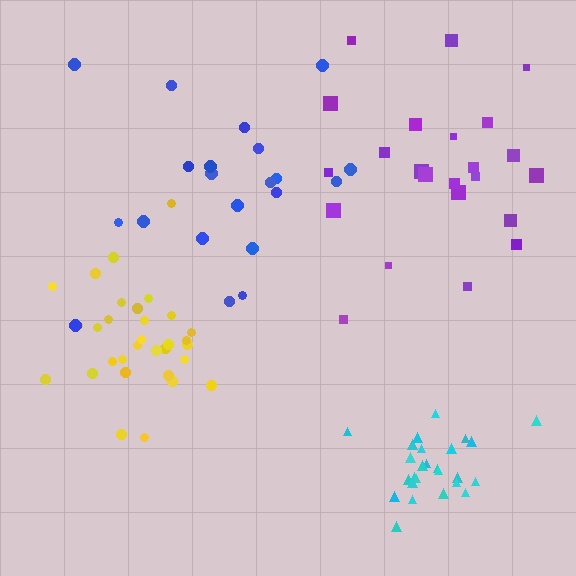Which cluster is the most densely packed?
Cyan.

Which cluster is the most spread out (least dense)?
Blue.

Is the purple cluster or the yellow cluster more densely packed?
Yellow.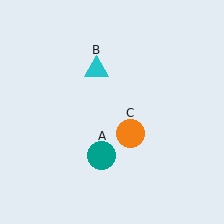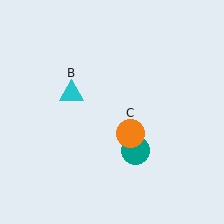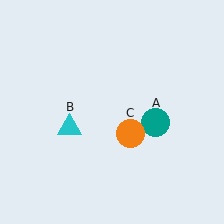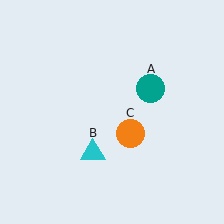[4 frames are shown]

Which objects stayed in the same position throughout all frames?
Orange circle (object C) remained stationary.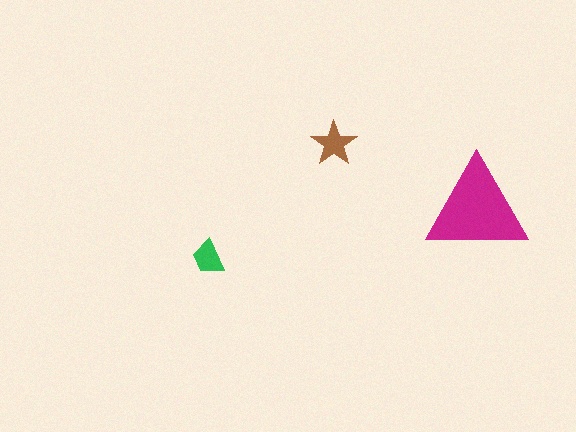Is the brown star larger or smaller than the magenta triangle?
Smaller.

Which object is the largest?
The magenta triangle.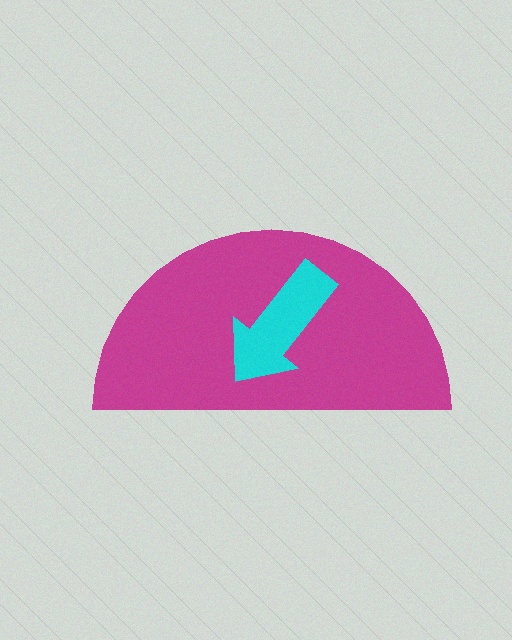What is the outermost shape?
The magenta semicircle.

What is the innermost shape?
The cyan arrow.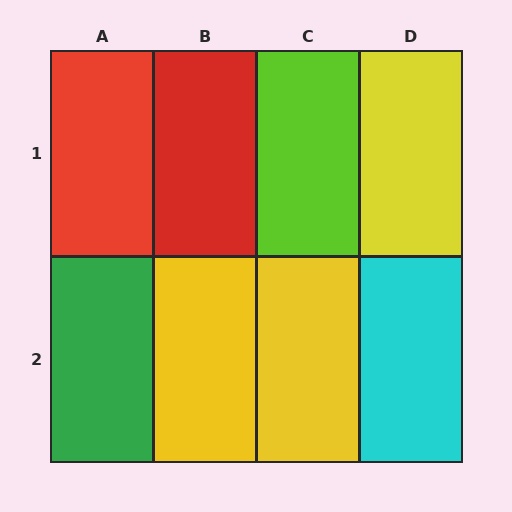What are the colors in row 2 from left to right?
Green, yellow, yellow, cyan.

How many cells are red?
2 cells are red.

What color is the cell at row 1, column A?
Red.